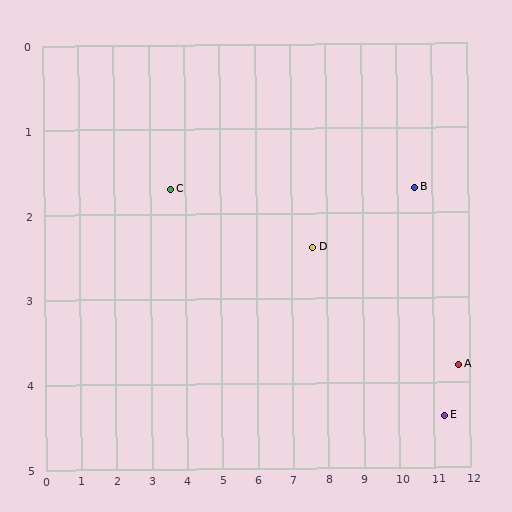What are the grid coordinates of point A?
Point A is at approximately (11.7, 3.8).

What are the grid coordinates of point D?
Point D is at approximately (7.6, 2.4).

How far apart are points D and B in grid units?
Points D and B are about 3.0 grid units apart.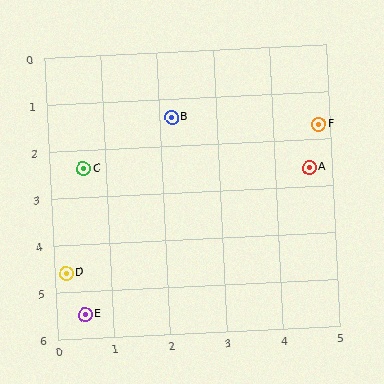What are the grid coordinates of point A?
Point A is at approximately (4.6, 2.6).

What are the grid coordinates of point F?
Point F is at approximately (4.8, 1.7).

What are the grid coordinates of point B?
Point B is at approximately (2.2, 1.4).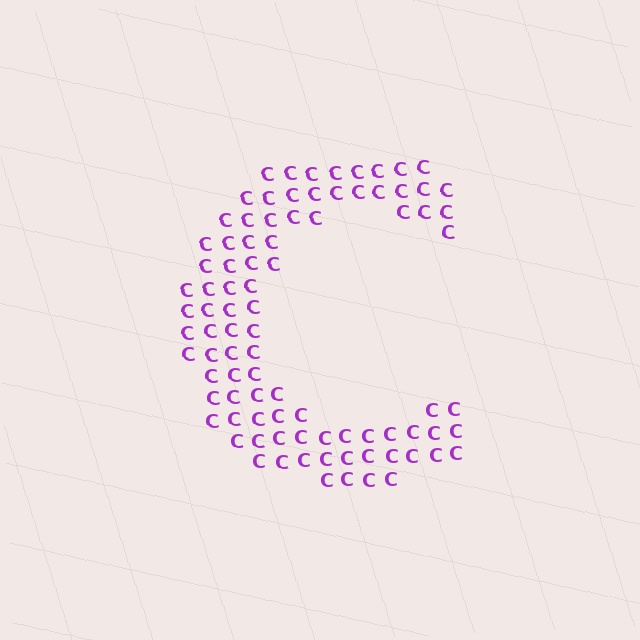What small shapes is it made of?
It is made of small letter C's.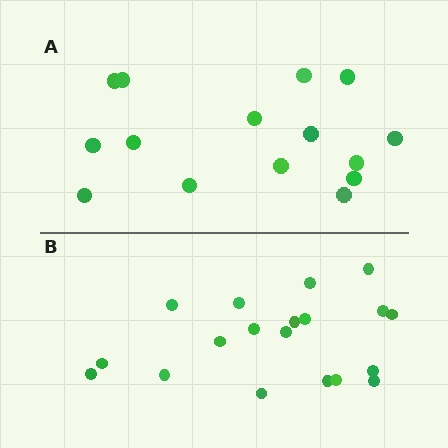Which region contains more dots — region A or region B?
Region B (the bottom region) has more dots.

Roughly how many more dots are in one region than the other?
Region B has about 4 more dots than region A.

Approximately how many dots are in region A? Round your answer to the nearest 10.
About 20 dots. (The exact count is 15, which rounds to 20.)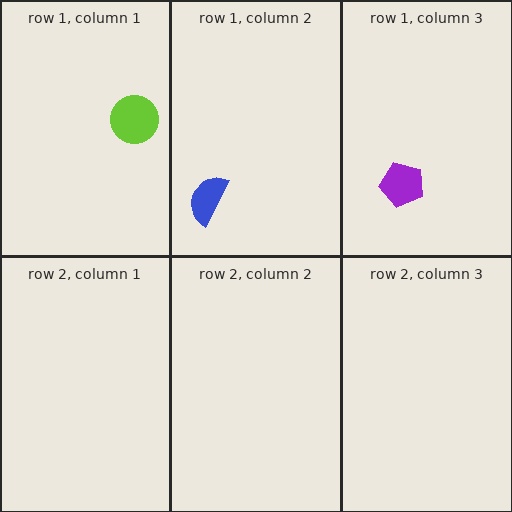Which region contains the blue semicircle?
The row 1, column 2 region.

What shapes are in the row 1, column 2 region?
The blue semicircle.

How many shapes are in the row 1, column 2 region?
1.